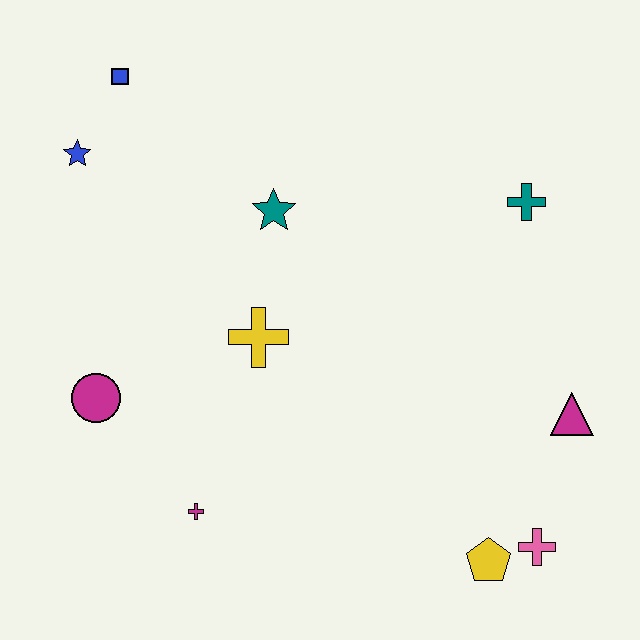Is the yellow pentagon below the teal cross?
Yes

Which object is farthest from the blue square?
The pink cross is farthest from the blue square.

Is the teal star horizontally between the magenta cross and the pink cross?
Yes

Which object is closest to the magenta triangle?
The pink cross is closest to the magenta triangle.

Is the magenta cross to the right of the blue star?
Yes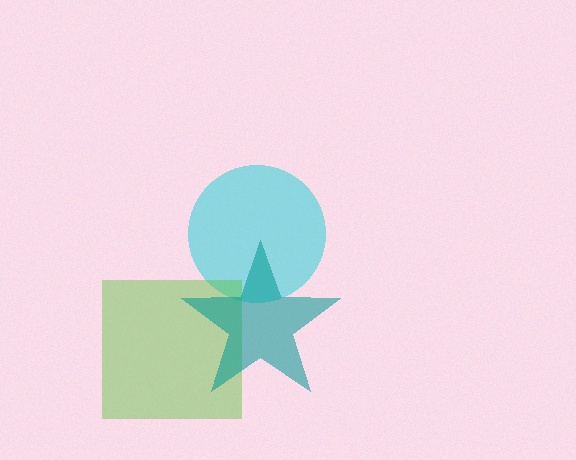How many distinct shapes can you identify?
There are 3 distinct shapes: a cyan circle, a lime square, a teal star.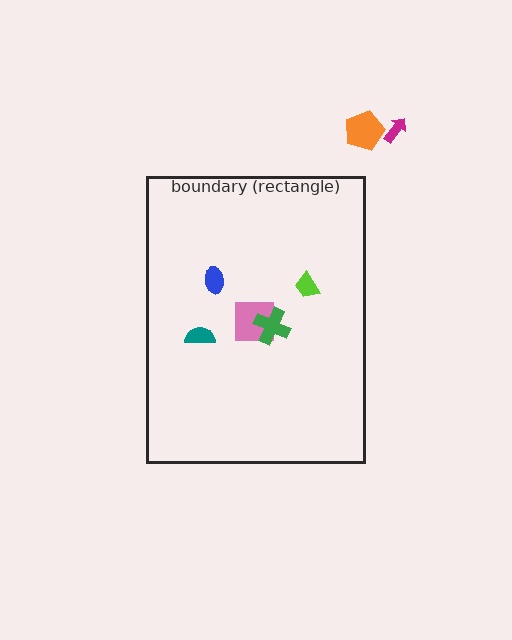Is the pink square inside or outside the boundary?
Inside.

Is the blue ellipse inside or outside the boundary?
Inside.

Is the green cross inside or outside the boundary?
Inside.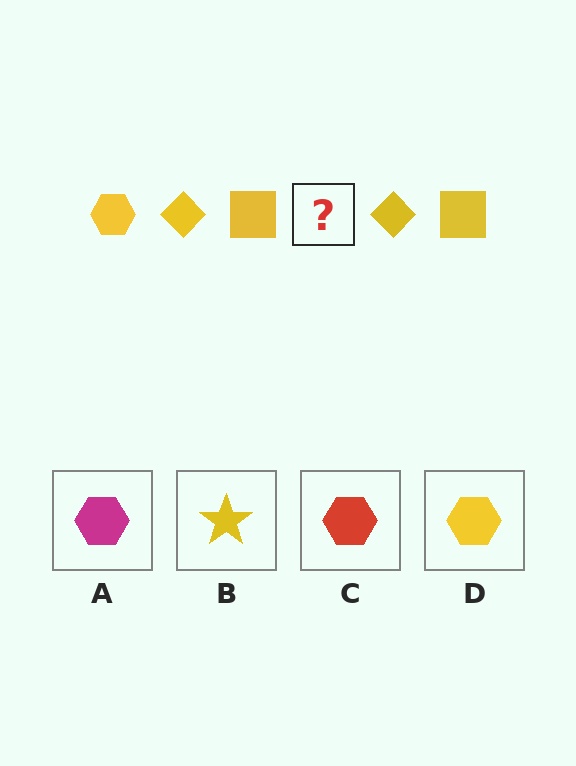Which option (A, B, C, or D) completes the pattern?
D.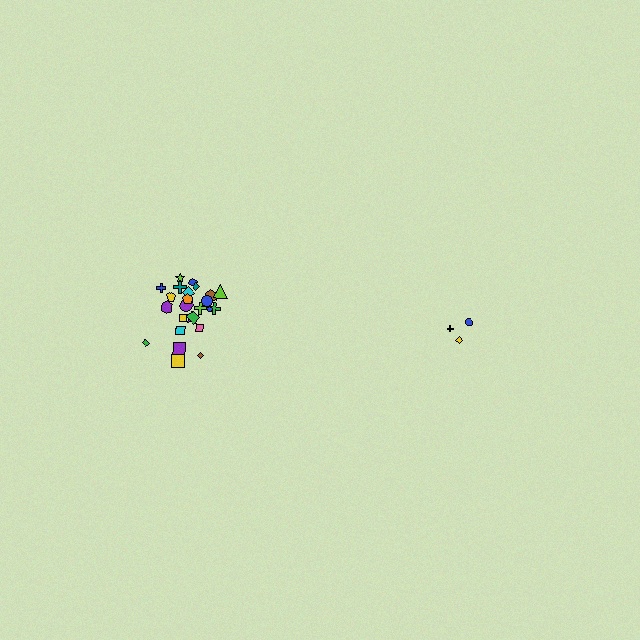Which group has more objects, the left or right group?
The left group.